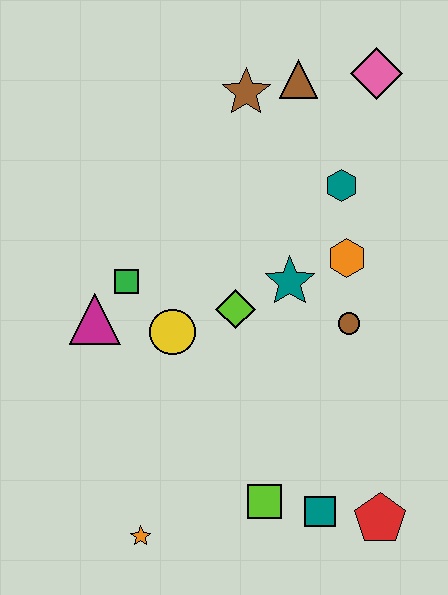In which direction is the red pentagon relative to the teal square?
The red pentagon is to the right of the teal square.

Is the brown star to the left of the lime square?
Yes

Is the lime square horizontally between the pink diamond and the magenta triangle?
Yes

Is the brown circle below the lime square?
No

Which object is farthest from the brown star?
The orange star is farthest from the brown star.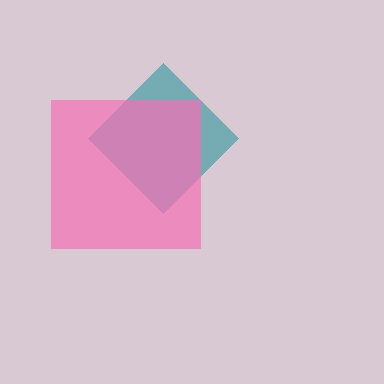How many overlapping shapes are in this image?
There are 2 overlapping shapes in the image.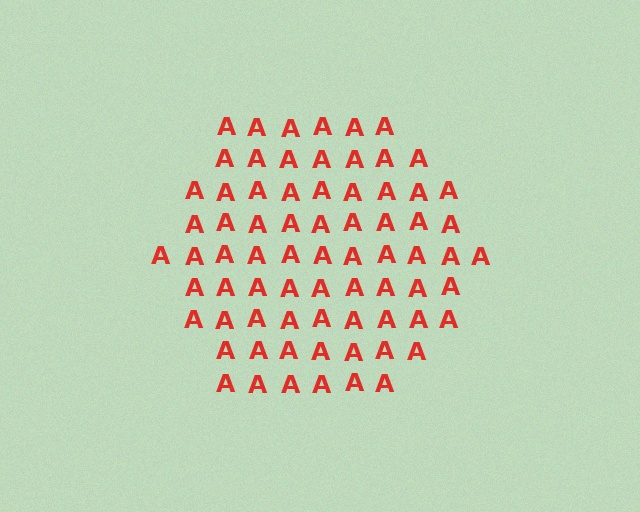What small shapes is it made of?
It is made of small letter A's.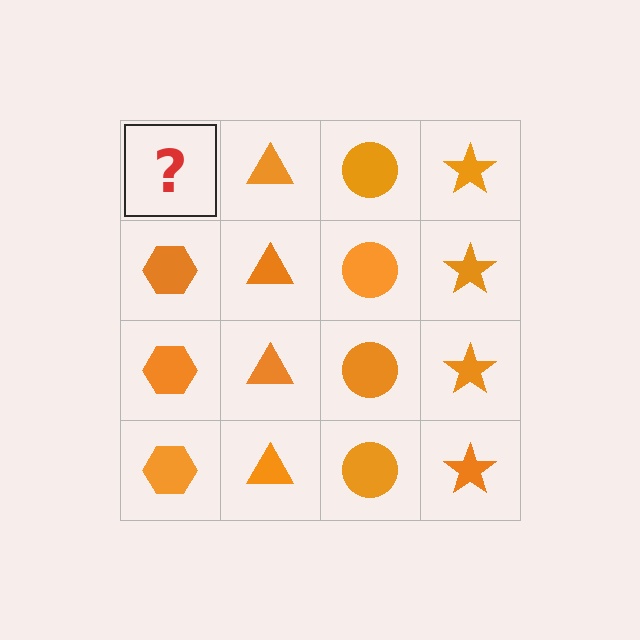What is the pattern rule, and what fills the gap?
The rule is that each column has a consistent shape. The gap should be filled with an orange hexagon.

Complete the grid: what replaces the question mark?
The question mark should be replaced with an orange hexagon.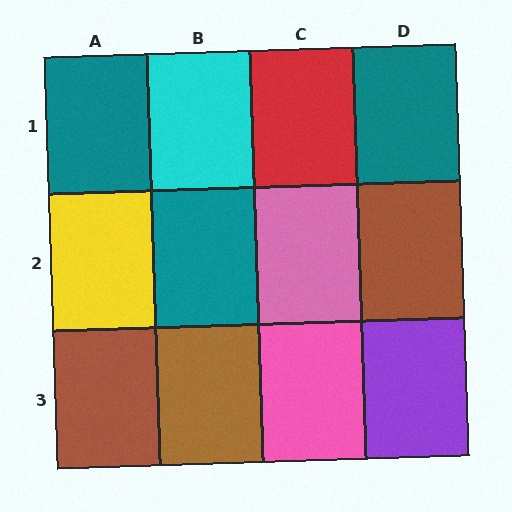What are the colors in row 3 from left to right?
Brown, brown, pink, purple.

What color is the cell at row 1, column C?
Red.